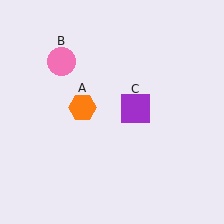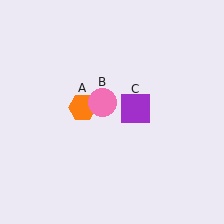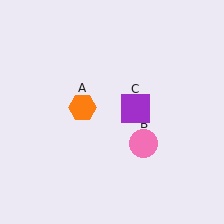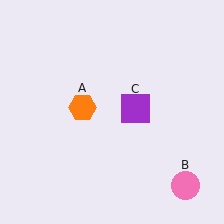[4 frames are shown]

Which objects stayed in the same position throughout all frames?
Orange hexagon (object A) and purple square (object C) remained stationary.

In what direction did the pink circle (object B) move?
The pink circle (object B) moved down and to the right.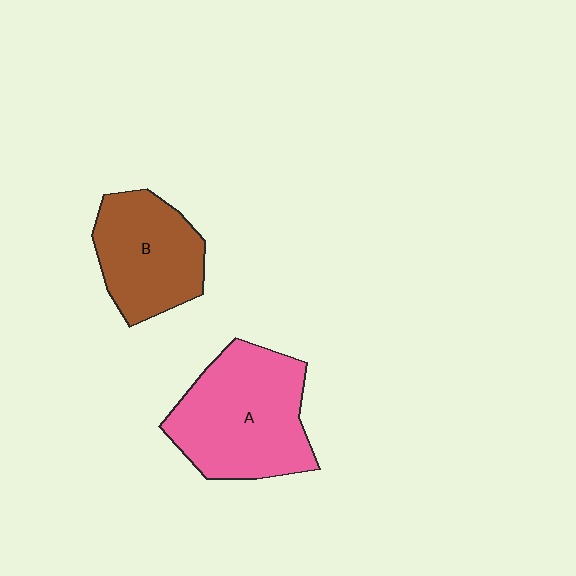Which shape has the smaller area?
Shape B (brown).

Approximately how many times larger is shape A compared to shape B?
Approximately 1.4 times.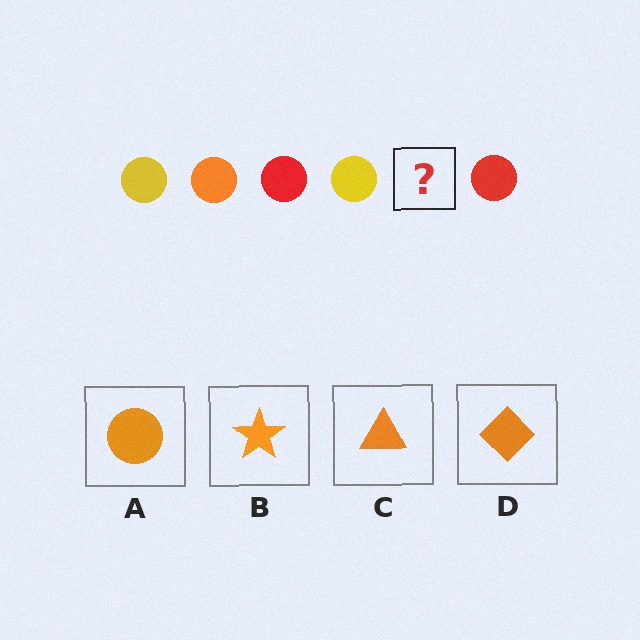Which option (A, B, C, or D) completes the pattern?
A.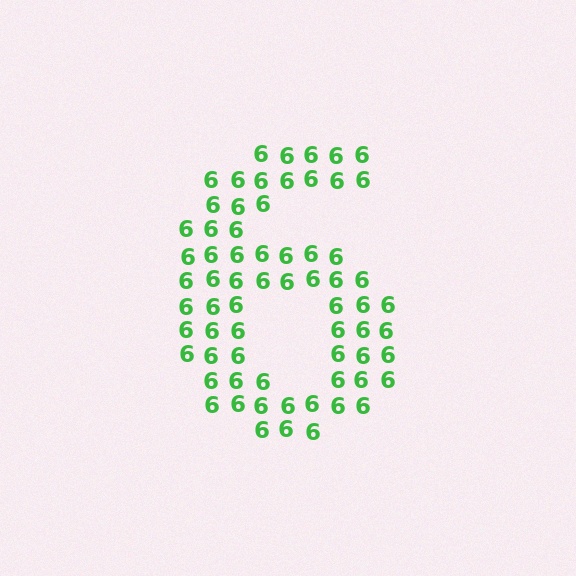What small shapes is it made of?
It is made of small digit 6's.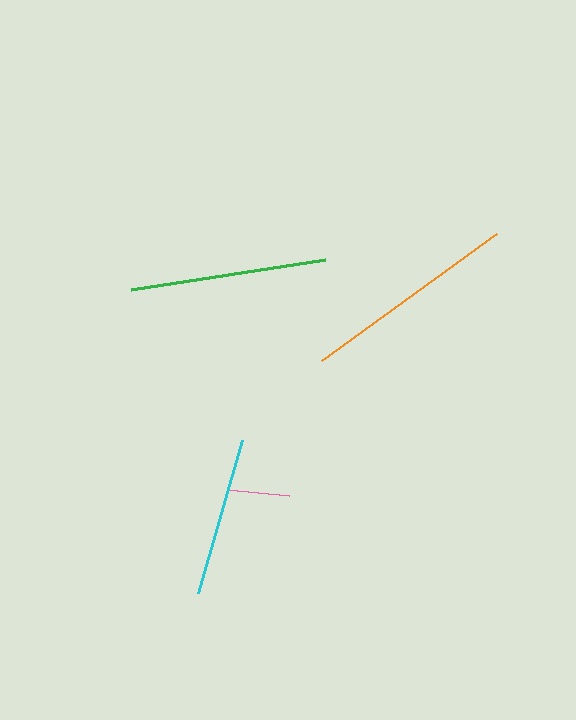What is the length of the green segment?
The green segment is approximately 196 pixels long.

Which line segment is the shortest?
The pink line is the shortest at approximately 63 pixels.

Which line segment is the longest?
The orange line is the longest at approximately 216 pixels.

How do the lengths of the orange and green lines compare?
The orange and green lines are approximately the same length.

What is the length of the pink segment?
The pink segment is approximately 63 pixels long.